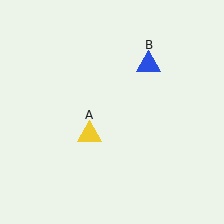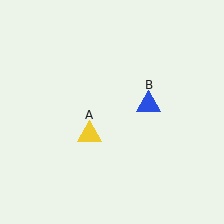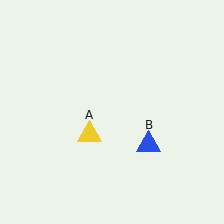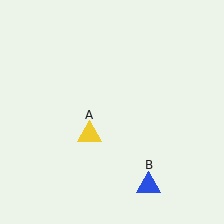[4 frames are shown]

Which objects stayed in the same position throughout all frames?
Yellow triangle (object A) remained stationary.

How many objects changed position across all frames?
1 object changed position: blue triangle (object B).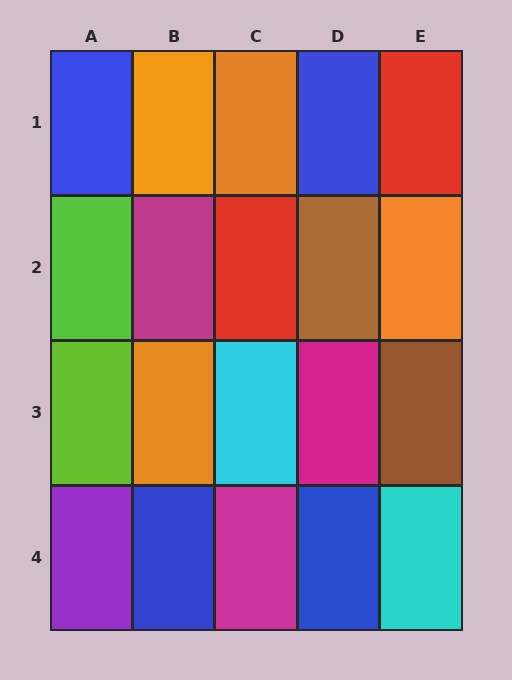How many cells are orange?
4 cells are orange.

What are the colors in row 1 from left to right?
Blue, orange, orange, blue, red.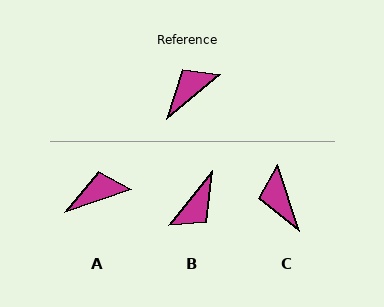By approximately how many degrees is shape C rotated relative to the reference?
Approximately 69 degrees counter-clockwise.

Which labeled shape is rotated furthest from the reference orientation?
B, about 168 degrees away.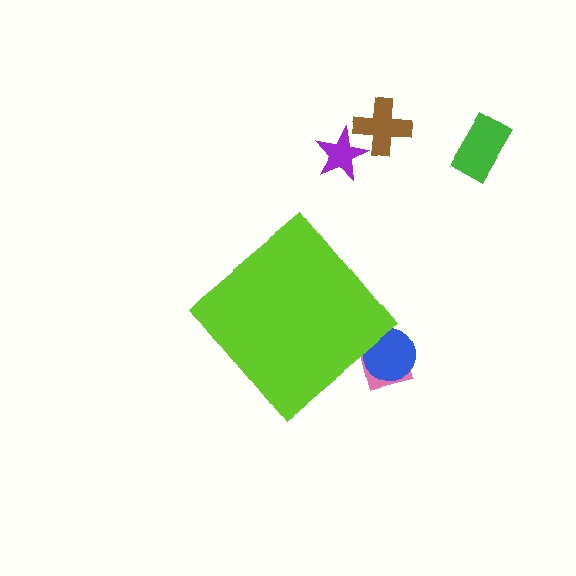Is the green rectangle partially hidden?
No, the green rectangle is fully visible.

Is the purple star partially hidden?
No, the purple star is fully visible.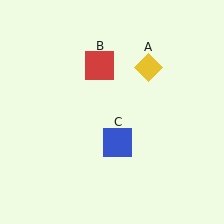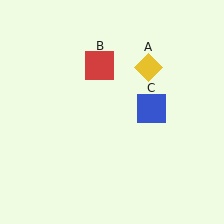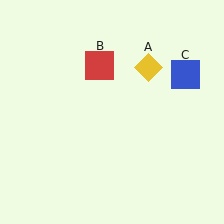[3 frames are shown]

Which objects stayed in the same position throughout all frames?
Yellow diamond (object A) and red square (object B) remained stationary.